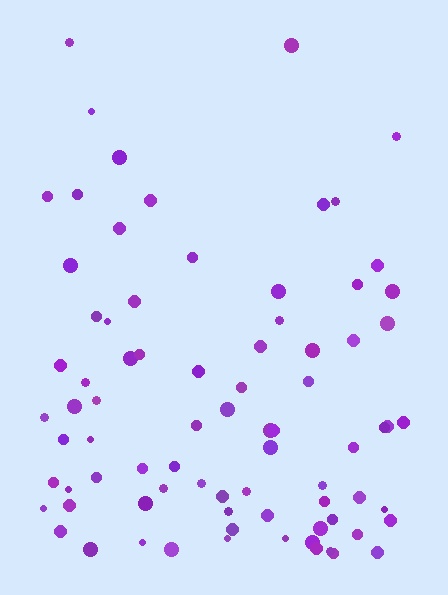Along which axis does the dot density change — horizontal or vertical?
Vertical.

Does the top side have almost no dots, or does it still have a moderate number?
Still a moderate number, just noticeably fewer than the bottom.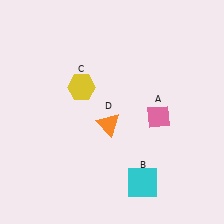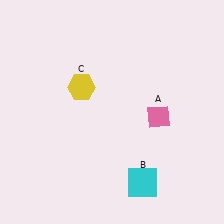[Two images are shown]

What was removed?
The orange triangle (D) was removed in Image 2.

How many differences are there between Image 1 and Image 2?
There is 1 difference between the two images.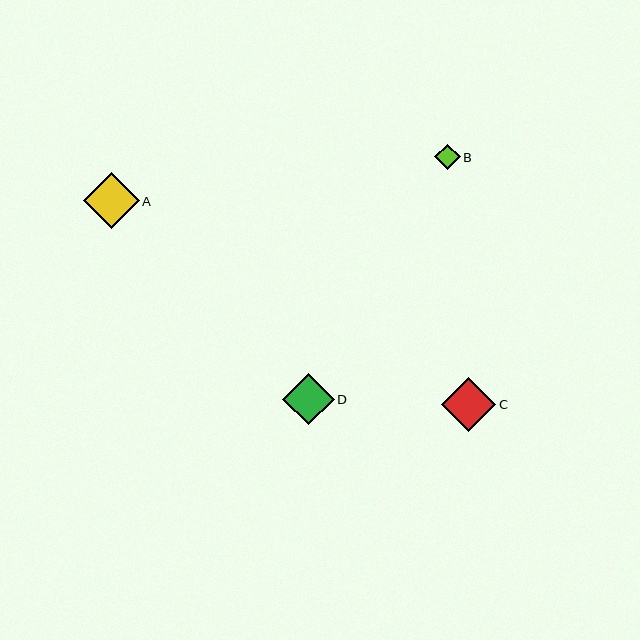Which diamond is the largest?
Diamond A is the largest with a size of approximately 56 pixels.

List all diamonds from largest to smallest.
From largest to smallest: A, C, D, B.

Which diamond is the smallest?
Diamond B is the smallest with a size of approximately 26 pixels.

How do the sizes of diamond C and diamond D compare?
Diamond C and diamond D are approximately the same size.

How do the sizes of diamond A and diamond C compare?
Diamond A and diamond C are approximately the same size.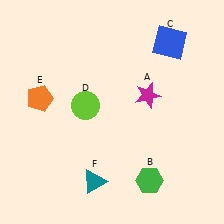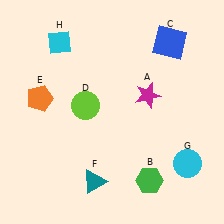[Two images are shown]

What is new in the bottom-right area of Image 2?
A cyan circle (G) was added in the bottom-right area of Image 2.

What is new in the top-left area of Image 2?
A cyan diamond (H) was added in the top-left area of Image 2.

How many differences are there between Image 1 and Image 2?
There are 2 differences between the two images.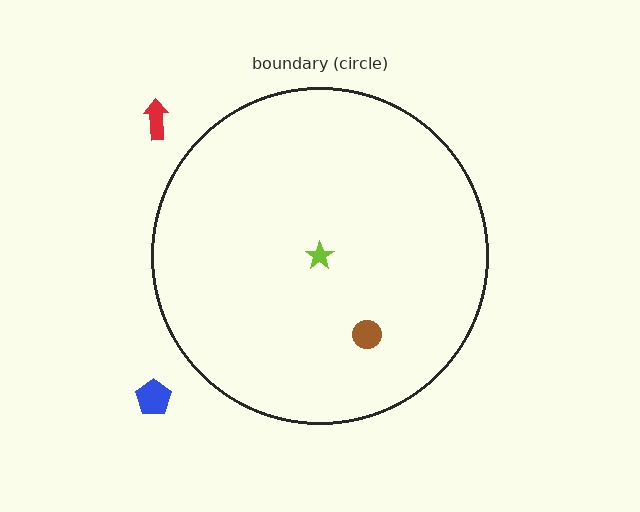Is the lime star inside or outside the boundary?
Inside.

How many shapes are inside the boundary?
2 inside, 2 outside.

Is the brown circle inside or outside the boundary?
Inside.